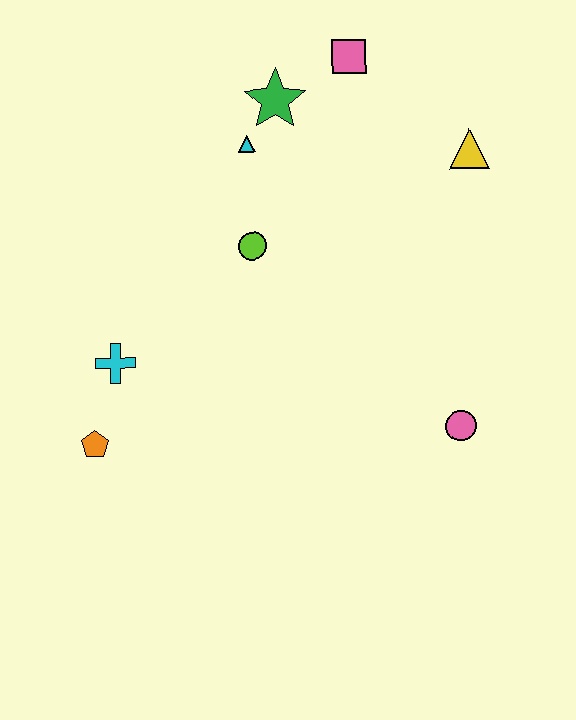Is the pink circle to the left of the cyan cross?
No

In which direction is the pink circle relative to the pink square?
The pink circle is below the pink square.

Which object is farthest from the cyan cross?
The yellow triangle is farthest from the cyan cross.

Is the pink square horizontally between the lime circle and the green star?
No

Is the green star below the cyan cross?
No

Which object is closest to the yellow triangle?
The pink square is closest to the yellow triangle.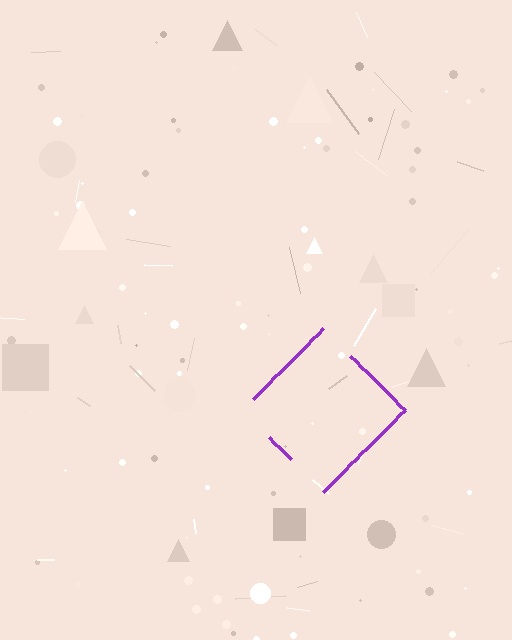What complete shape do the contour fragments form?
The contour fragments form a diamond.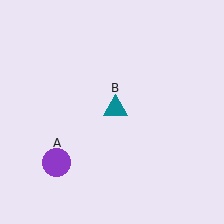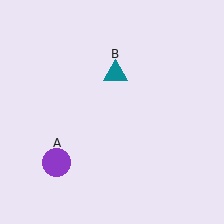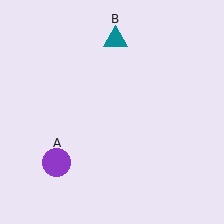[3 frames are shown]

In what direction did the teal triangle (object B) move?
The teal triangle (object B) moved up.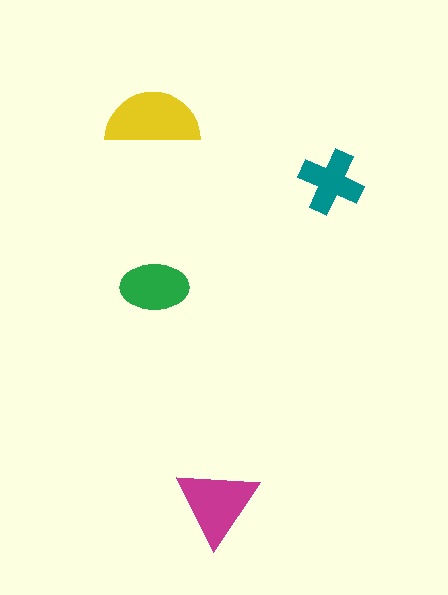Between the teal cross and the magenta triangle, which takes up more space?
The magenta triangle.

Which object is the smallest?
The teal cross.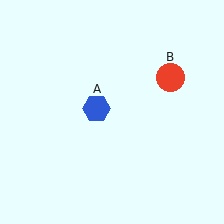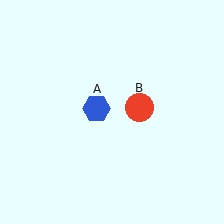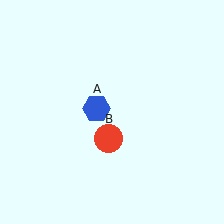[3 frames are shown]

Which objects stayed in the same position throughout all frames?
Blue hexagon (object A) remained stationary.